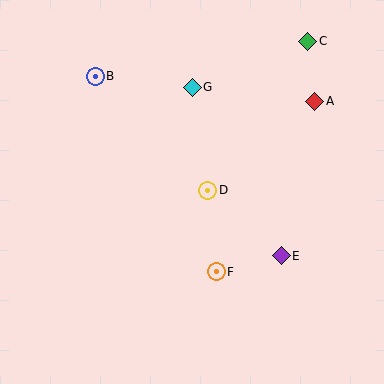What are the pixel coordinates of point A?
Point A is at (315, 101).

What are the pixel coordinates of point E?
Point E is at (281, 256).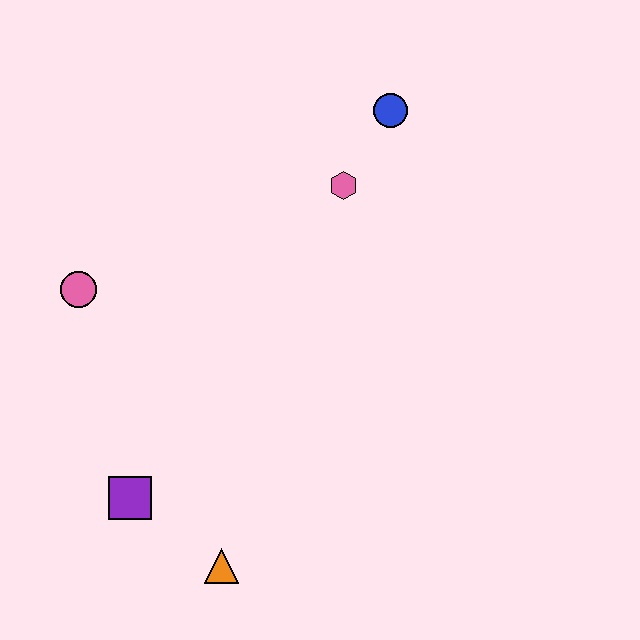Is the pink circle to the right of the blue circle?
No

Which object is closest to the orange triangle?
The purple square is closest to the orange triangle.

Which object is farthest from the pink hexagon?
The orange triangle is farthest from the pink hexagon.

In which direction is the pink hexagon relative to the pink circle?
The pink hexagon is to the right of the pink circle.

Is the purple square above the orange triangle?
Yes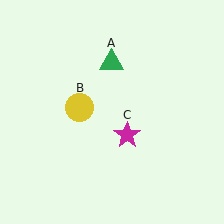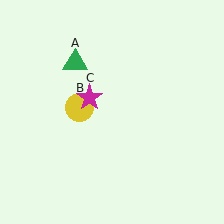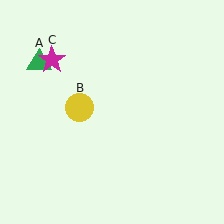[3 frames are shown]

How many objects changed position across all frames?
2 objects changed position: green triangle (object A), magenta star (object C).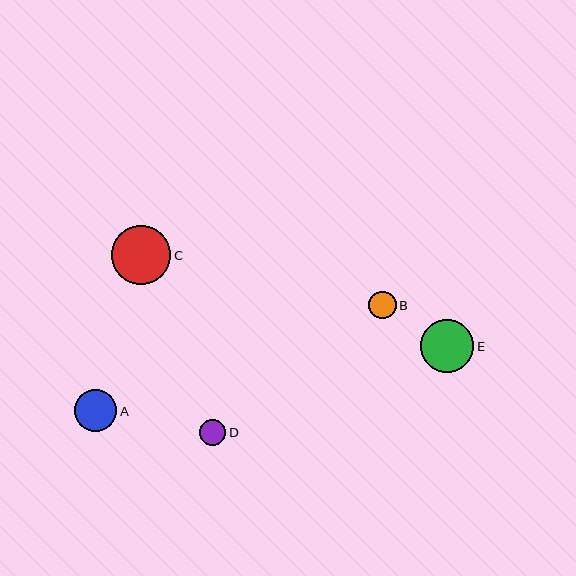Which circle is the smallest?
Circle D is the smallest with a size of approximately 26 pixels.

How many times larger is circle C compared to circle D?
Circle C is approximately 2.3 times the size of circle D.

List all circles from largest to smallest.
From largest to smallest: C, E, A, B, D.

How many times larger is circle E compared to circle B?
Circle E is approximately 1.9 times the size of circle B.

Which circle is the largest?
Circle C is the largest with a size of approximately 59 pixels.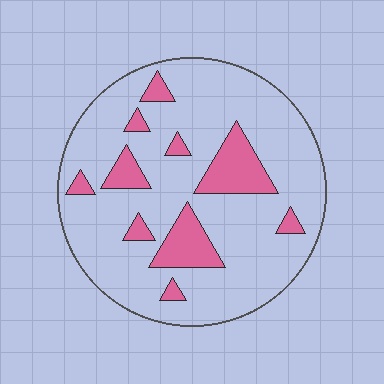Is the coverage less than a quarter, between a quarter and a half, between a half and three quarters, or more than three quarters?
Less than a quarter.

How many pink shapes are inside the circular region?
10.